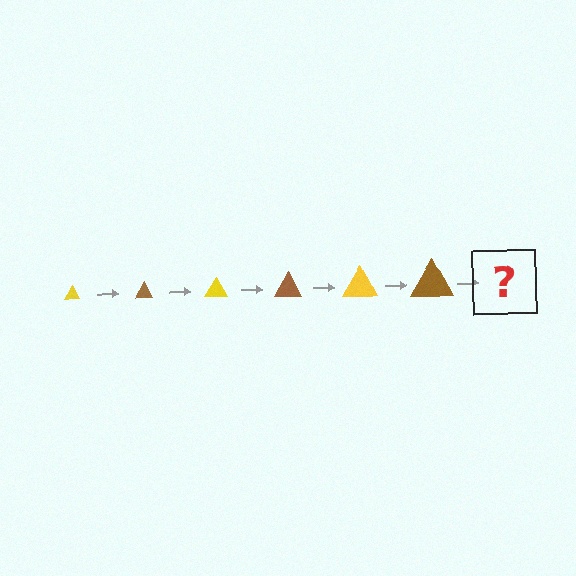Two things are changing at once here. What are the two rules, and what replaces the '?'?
The two rules are that the triangle grows larger each step and the color cycles through yellow and brown. The '?' should be a yellow triangle, larger than the previous one.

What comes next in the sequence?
The next element should be a yellow triangle, larger than the previous one.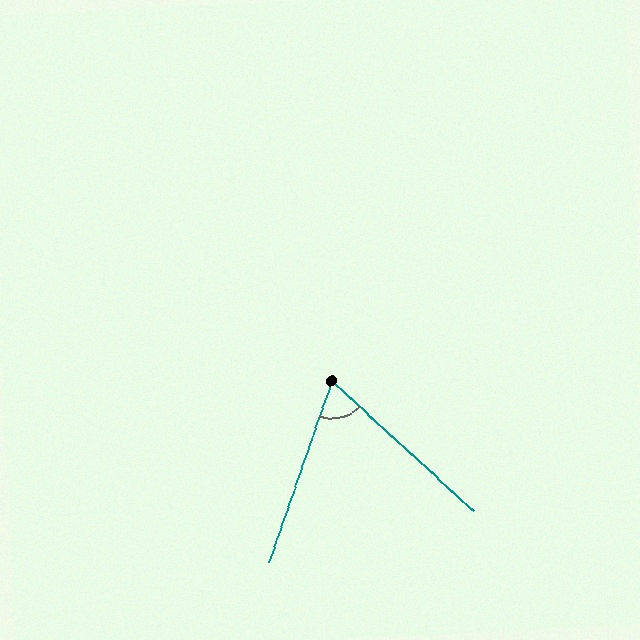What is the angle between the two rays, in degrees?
Approximately 67 degrees.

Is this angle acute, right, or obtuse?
It is acute.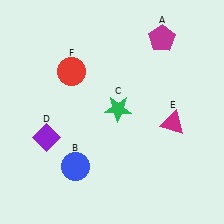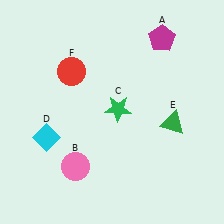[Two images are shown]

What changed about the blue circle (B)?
In Image 1, B is blue. In Image 2, it changed to pink.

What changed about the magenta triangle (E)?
In Image 1, E is magenta. In Image 2, it changed to green.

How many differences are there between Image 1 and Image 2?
There are 3 differences between the two images.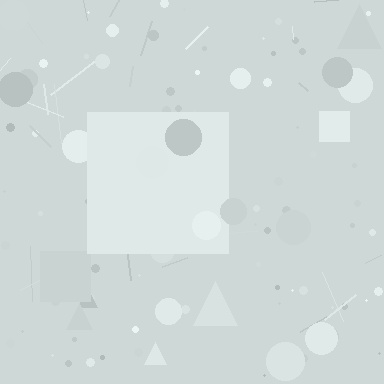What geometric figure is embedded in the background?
A square is embedded in the background.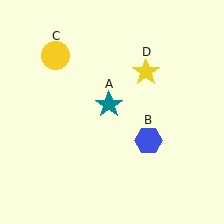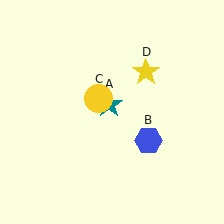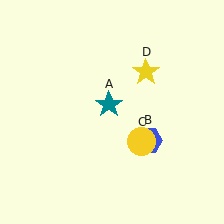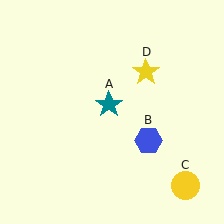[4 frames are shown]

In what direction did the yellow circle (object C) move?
The yellow circle (object C) moved down and to the right.